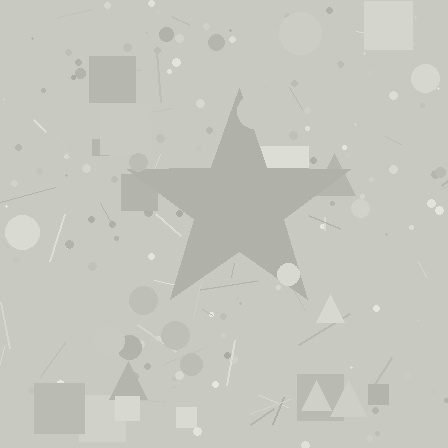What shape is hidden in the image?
A star is hidden in the image.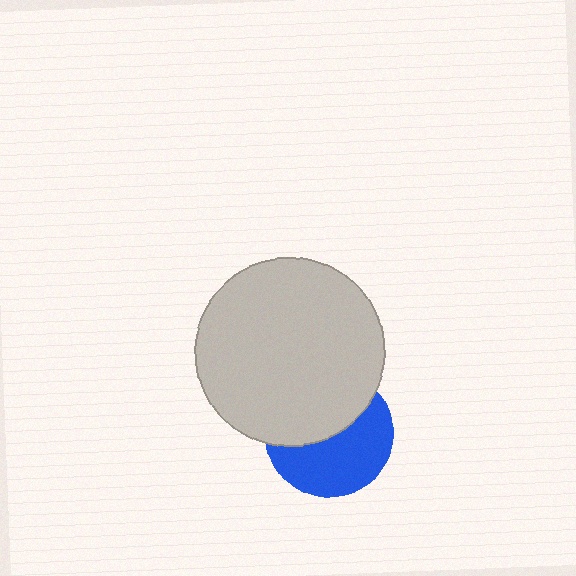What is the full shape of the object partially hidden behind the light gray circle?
The partially hidden object is a blue circle.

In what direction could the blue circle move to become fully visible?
The blue circle could move down. That would shift it out from behind the light gray circle entirely.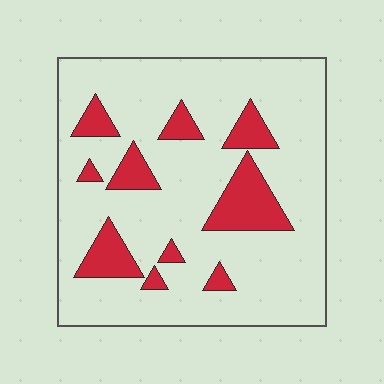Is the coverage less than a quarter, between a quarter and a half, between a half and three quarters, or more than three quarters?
Less than a quarter.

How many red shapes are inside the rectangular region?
10.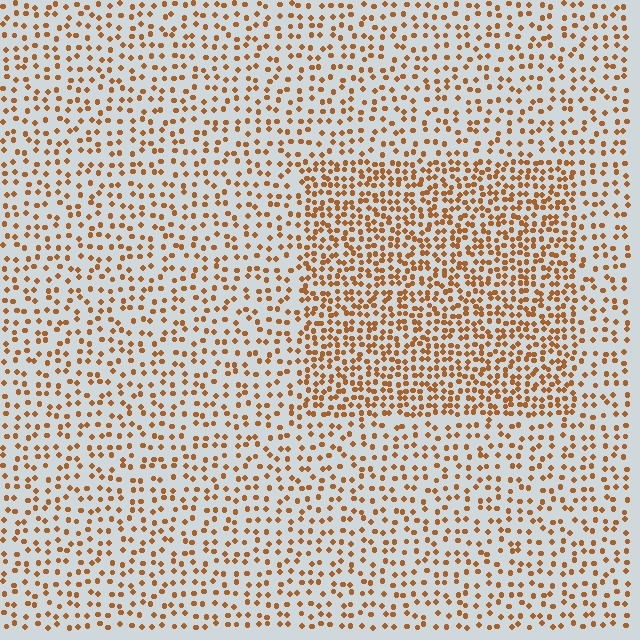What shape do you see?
I see a rectangle.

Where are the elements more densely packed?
The elements are more densely packed inside the rectangle boundary.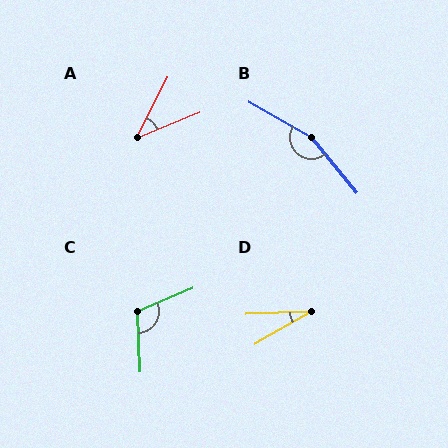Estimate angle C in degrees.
Approximately 110 degrees.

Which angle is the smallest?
D, at approximately 28 degrees.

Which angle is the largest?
B, at approximately 159 degrees.